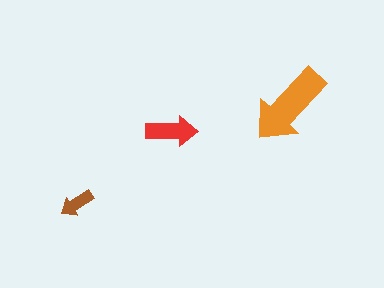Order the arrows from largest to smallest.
the orange one, the red one, the brown one.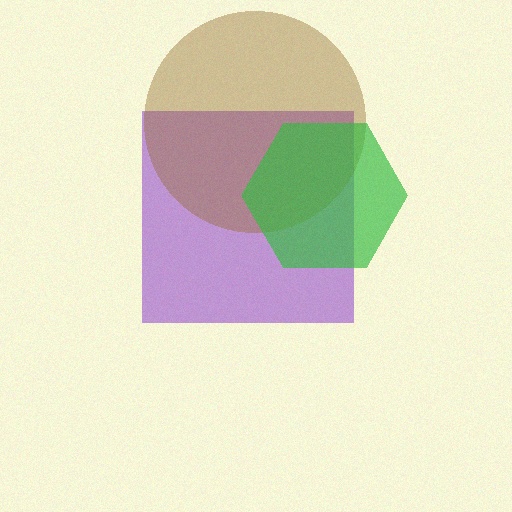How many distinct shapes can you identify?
There are 3 distinct shapes: a purple square, a brown circle, a green hexagon.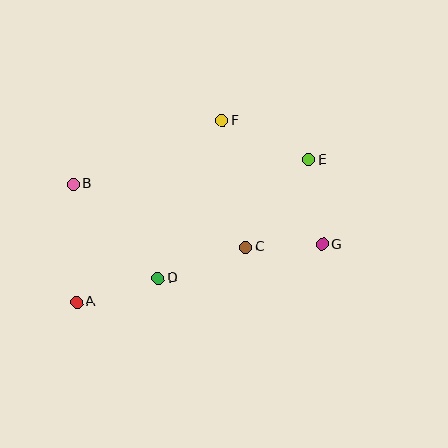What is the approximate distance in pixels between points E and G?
The distance between E and G is approximately 86 pixels.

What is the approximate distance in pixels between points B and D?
The distance between B and D is approximately 127 pixels.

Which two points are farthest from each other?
Points A and E are farthest from each other.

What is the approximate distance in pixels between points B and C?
The distance between B and C is approximately 184 pixels.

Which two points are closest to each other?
Points C and G are closest to each other.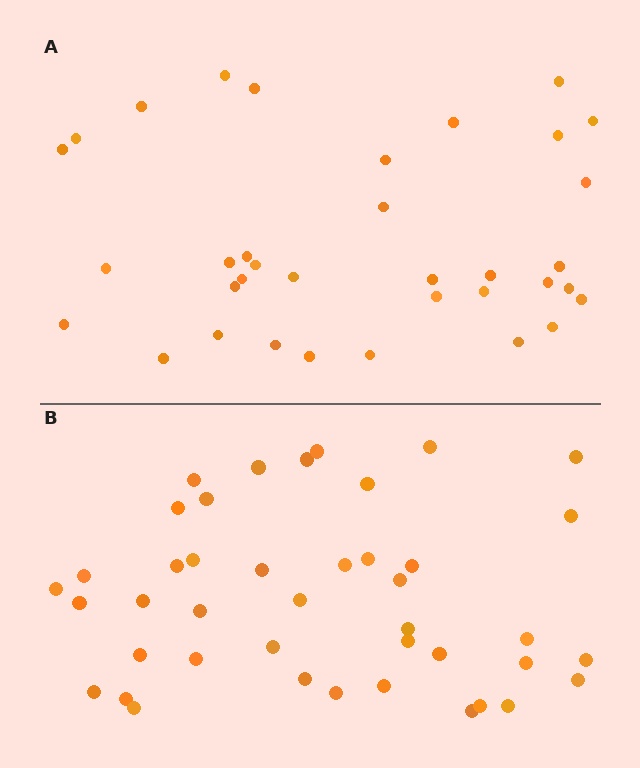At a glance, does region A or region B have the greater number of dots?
Region B (the bottom region) has more dots.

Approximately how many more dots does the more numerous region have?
Region B has roughly 8 or so more dots than region A.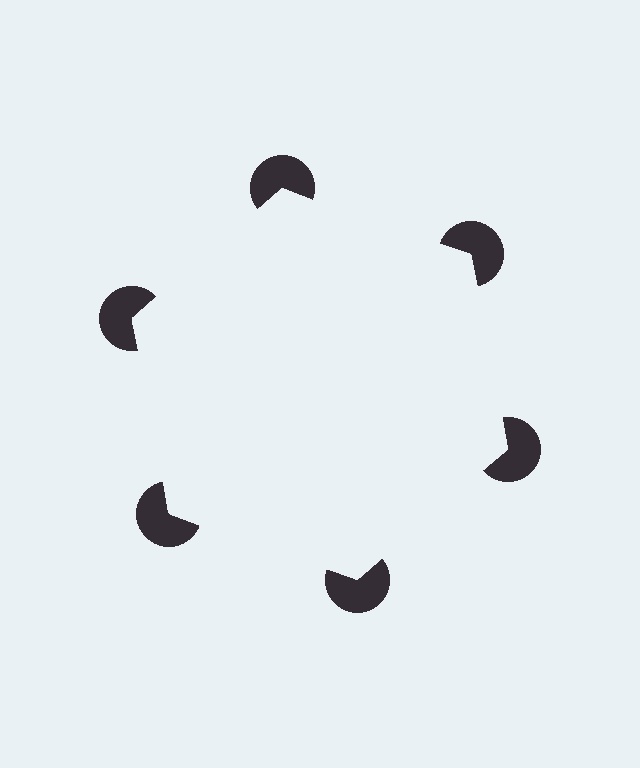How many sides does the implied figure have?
6 sides.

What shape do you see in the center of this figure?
An illusory hexagon — its edges are inferred from the aligned wedge cuts in the pac-man discs, not physically drawn.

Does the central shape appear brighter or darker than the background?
It typically appears slightly brighter than the background, even though no actual brightness change is drawn.